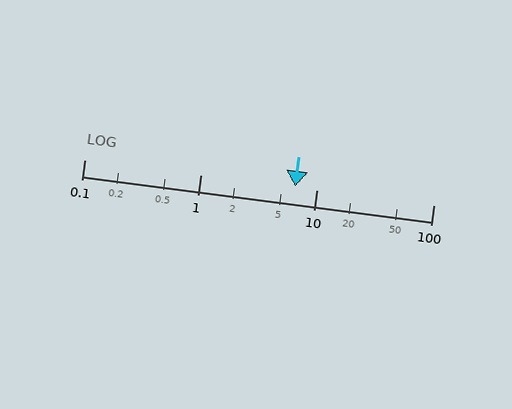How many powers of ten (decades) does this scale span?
The scale spans 3 decades, from 0.1 to 100.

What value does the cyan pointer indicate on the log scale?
The pointer indicates approximately 6.5.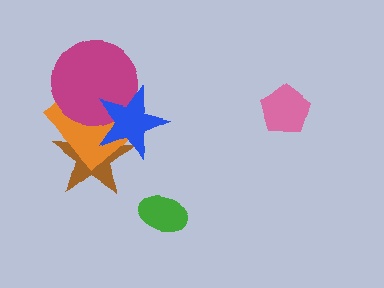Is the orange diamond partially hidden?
Yes, it is partially covered by another shape.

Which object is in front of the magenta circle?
The blue star is in front of the magenta circle.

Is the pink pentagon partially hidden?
No, no other shape covers it.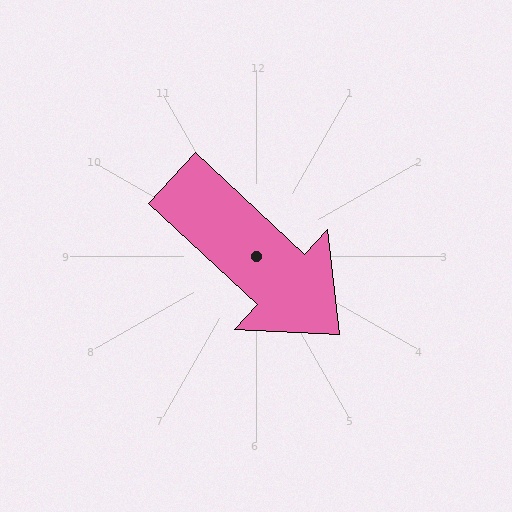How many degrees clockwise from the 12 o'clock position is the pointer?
Approximately 133 degrees.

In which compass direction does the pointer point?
Southeast.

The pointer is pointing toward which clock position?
Roughly 4 o'clock.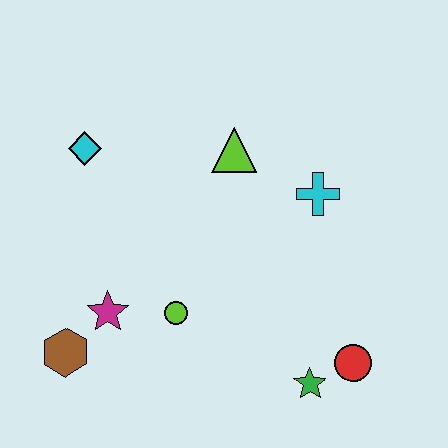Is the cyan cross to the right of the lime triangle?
Yes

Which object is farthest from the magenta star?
The red circle is farthest from the magenta star.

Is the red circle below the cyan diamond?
Yes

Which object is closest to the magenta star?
The brown hexagon is closest to the magenta star.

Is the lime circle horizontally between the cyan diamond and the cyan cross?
Yes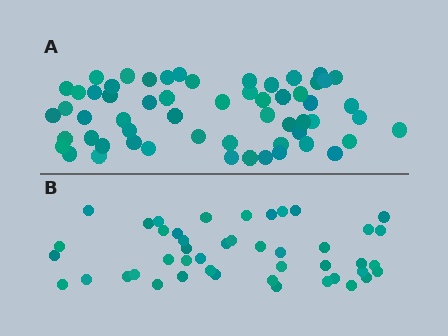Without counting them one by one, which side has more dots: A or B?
Region A (the top region) has more dots.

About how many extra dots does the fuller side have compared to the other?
Region A has approximately 15 more dots than region B.